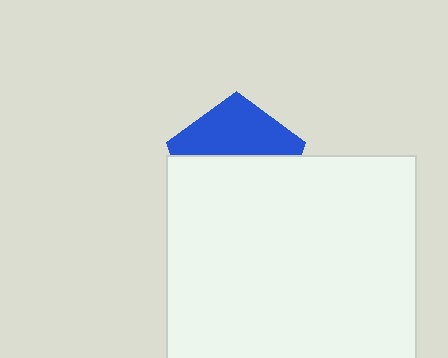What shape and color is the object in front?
The object in front is a white rectangle.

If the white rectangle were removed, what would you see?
You would see the complete blue pentagon.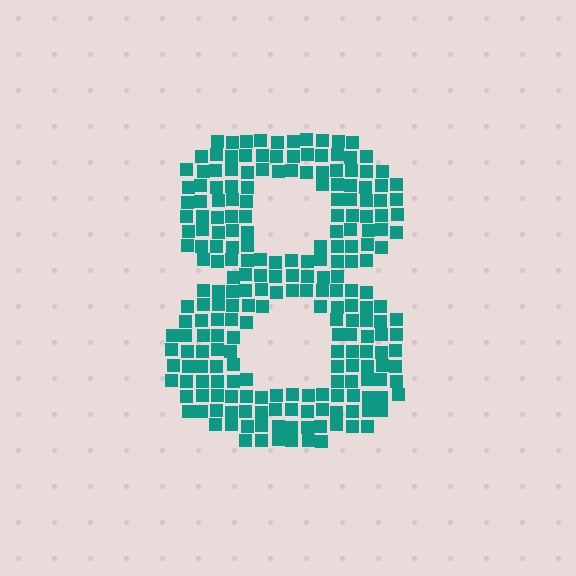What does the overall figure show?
The overall figure shows the digit 8.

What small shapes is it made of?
It is made of small squares.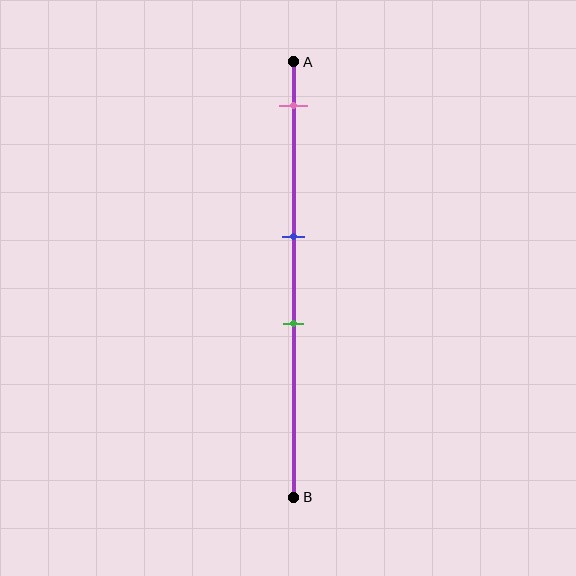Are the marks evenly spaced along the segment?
No, the marks are not evenly spaced.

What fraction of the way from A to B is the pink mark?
The pink mark is approximately 10% (0.1) of the way from A to B.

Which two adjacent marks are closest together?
The blue and green marks are the closest adjacent pair.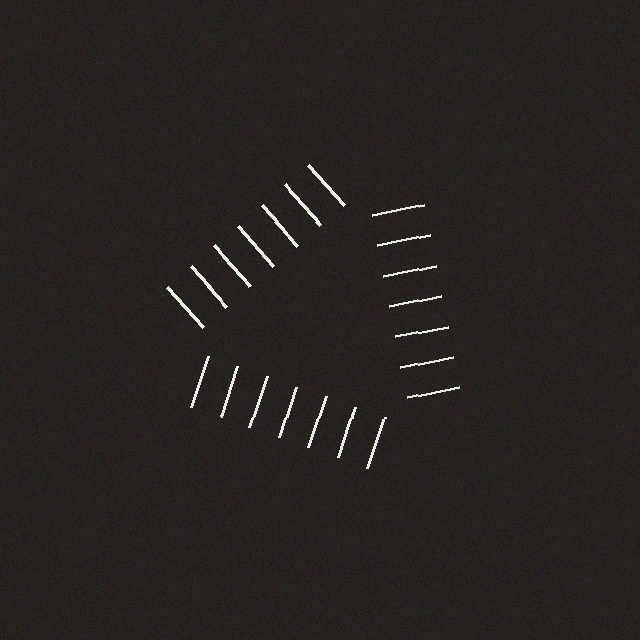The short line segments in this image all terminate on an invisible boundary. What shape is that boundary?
An illusory triangle — the line segments terminate on its edges but no continuous stroke is drawn.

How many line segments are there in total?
21 — 7 along each of the 3 edges.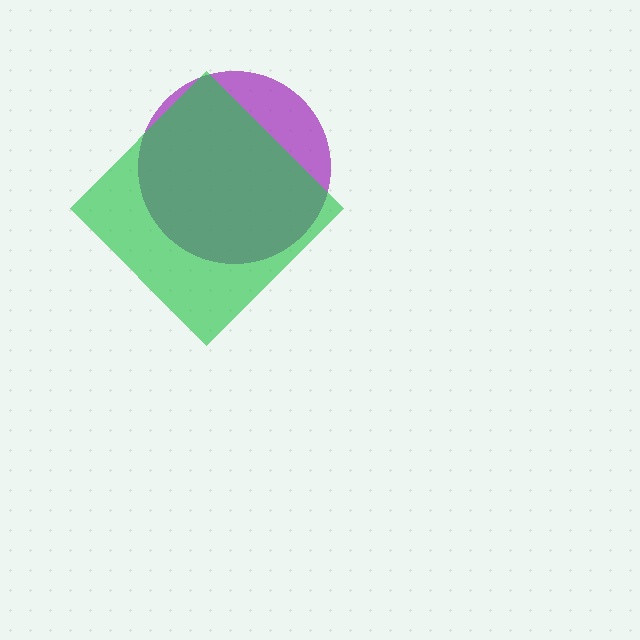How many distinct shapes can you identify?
There are 2 distinct shapes: a purple circle, a green diamond.